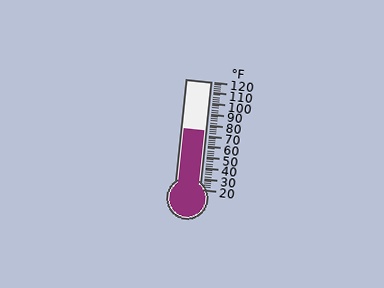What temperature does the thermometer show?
The thermometer shows approximately 74°F.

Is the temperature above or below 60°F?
The temperature is above 60°F.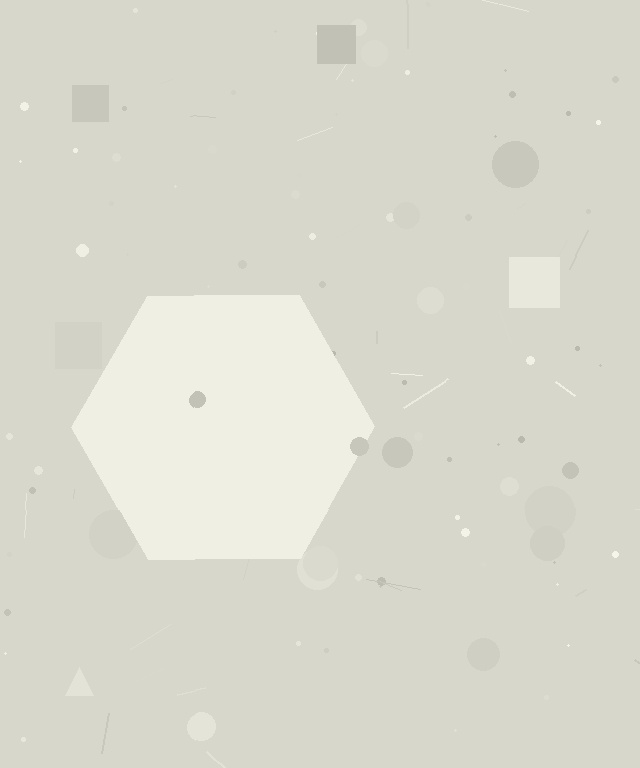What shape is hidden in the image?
A hexagon is hidden in the image.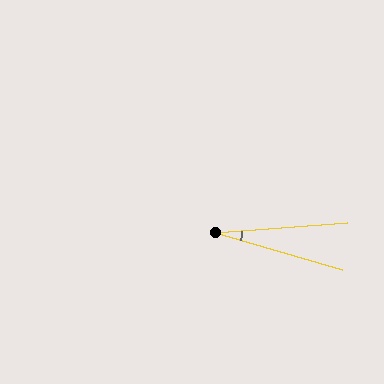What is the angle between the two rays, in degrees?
Approximately 21 degrees.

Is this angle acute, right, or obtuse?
It is acute.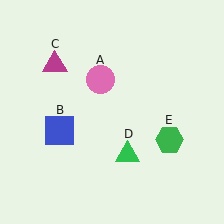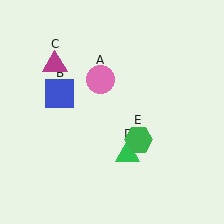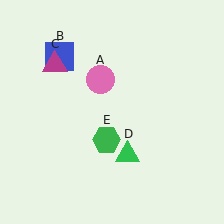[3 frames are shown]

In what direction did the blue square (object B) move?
The blue square (object B) moved up.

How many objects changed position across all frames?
2 objects changed position: blue square (object B), green hexagon (object E).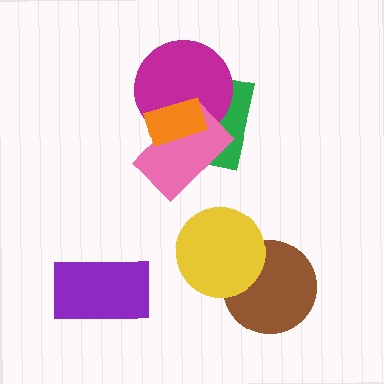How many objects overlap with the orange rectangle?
3 objects overlap with the orange rectangle.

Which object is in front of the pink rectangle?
The orange rectangle is in front of the pink rectangle.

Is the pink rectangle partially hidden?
Yes, it is partially covered by another shape.